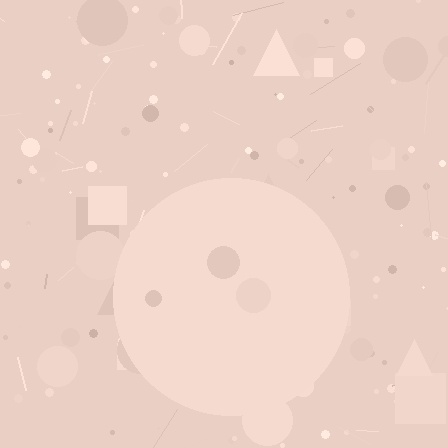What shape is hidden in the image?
A circle is hidden in the image.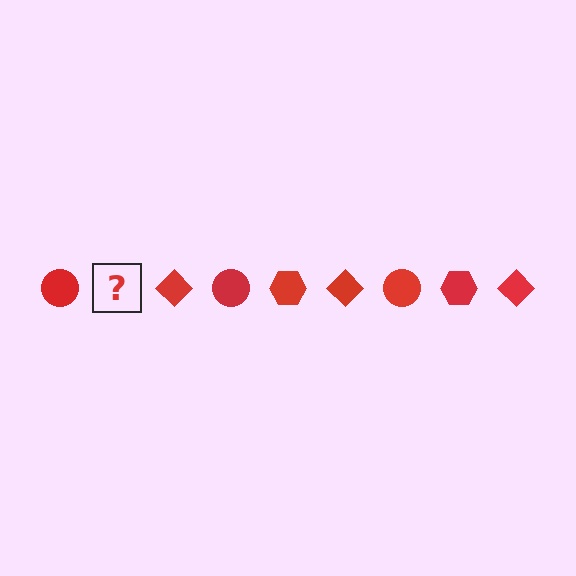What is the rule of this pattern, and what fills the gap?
The rule is that the pattern cycles through circle, hexagon, diamond shapes in red. The gap should be filled with a red hexagon.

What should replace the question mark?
The question mark should be replaced with a red hexagon.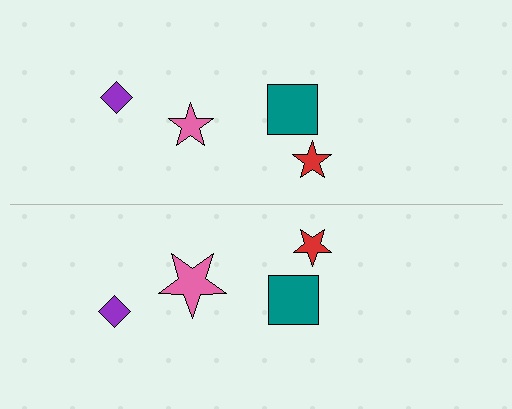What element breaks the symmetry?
The pink star on the bottom side has a different size than its mirror counterpart.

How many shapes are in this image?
There are 8 shapes in this image.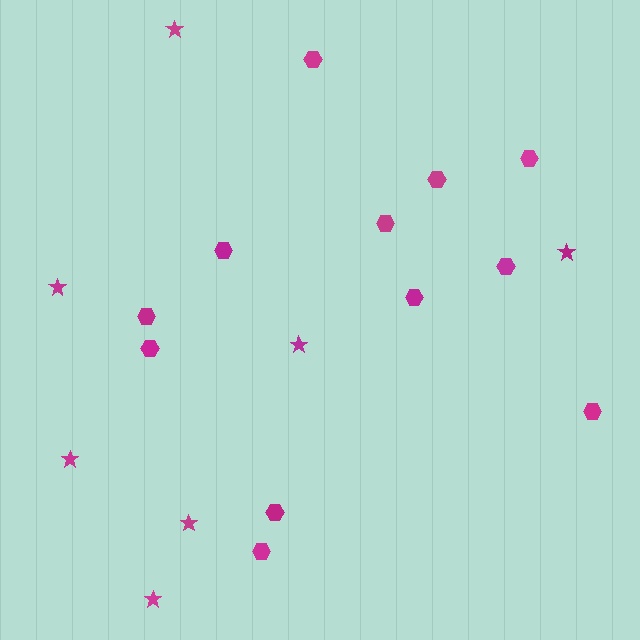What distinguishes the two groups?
There are 2 groups: one group of stars (7) and one group of hexagons (12).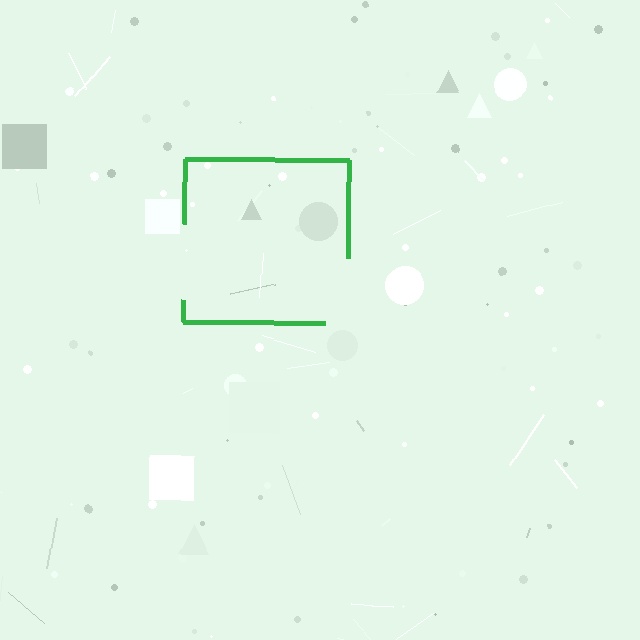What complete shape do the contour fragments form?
The contour fragments form a square.